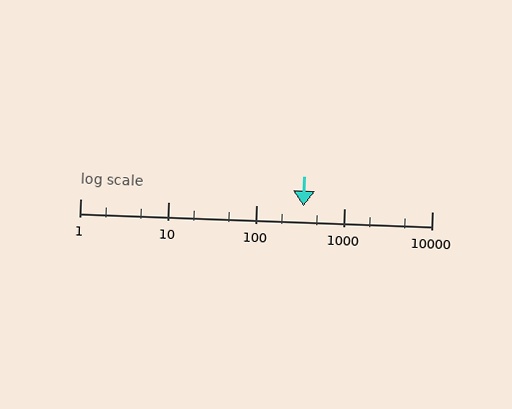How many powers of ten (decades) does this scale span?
The scale spans 4 decades, from 1 to 10000.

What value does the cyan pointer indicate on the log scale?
The pointer indicates approximately 350.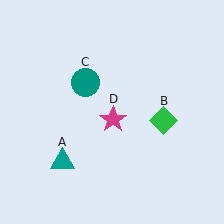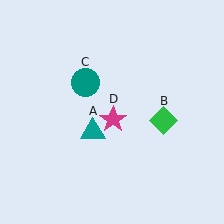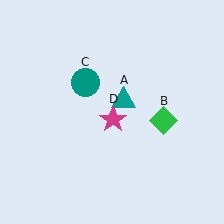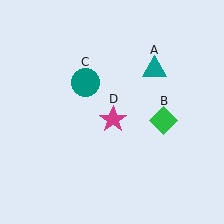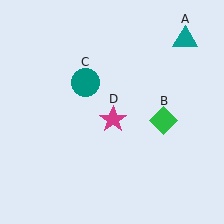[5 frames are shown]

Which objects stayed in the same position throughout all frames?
Green diamond (object B) and teal circle (object C) and magenta star (object D) remained stationary.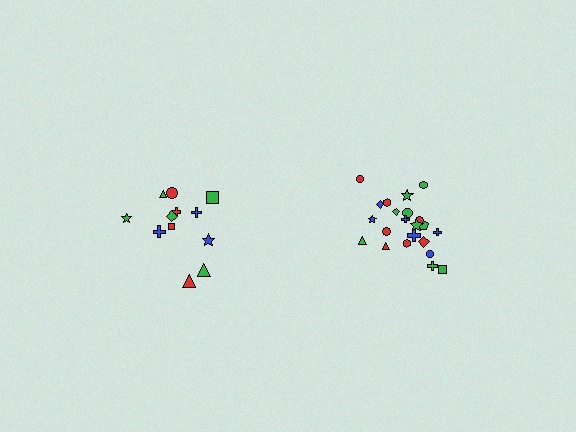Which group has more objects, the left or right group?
The right group.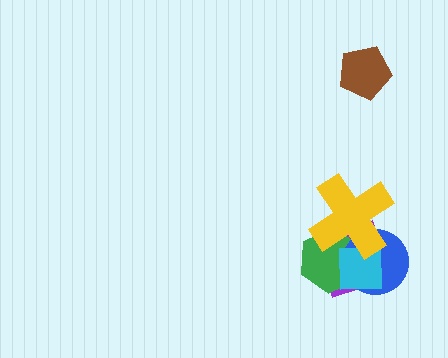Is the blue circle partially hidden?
Yes, it is partially covered by another shape.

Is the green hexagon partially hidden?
Yes, it is partially covered by another shape.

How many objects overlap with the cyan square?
4 objects overlap with the cyan square.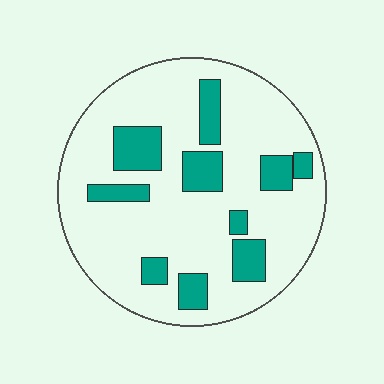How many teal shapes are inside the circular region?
10.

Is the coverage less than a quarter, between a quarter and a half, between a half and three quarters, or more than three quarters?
Less than a quarter.